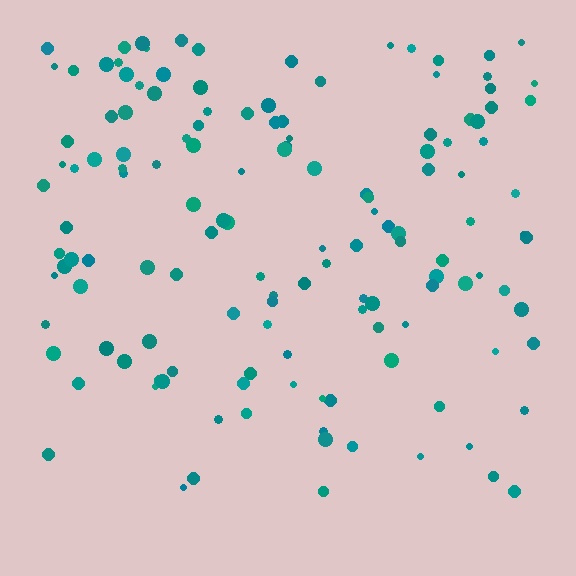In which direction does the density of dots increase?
From bottom to top, with the top side densest.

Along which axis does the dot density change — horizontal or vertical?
Vertical.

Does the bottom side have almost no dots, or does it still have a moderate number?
Still a moderate number, just noticeably fewer than the top.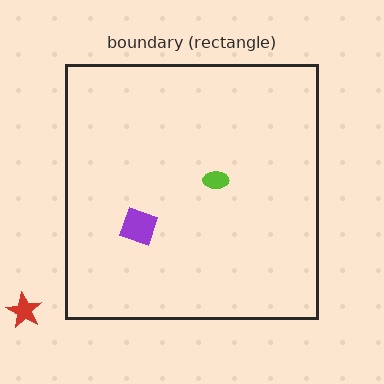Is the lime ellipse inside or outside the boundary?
Inside.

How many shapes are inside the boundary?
2 inside, 1 outside.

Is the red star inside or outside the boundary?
Outside.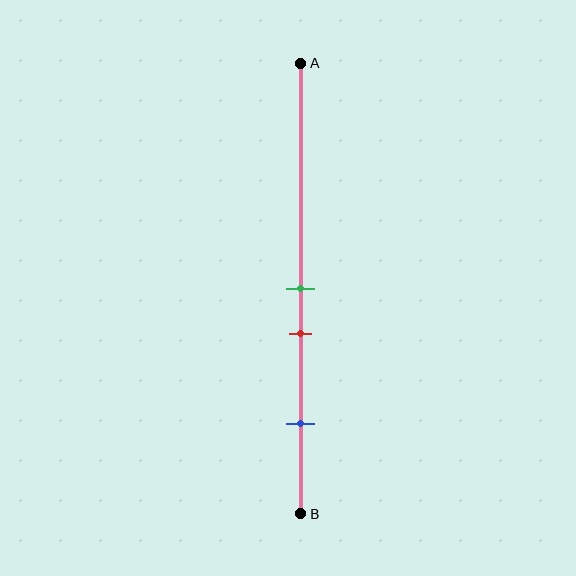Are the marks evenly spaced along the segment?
No, the marks are not evenly spaced.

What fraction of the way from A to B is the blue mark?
The blue mark is approximately 80% (0.8) of the way from A to B.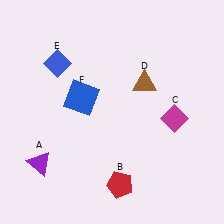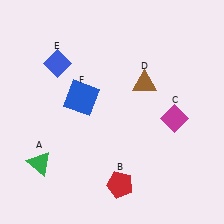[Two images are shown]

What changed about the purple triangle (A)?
In Image 1, A is purple. In Image 2, it changed to green.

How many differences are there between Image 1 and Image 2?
There is 1 difference between the two images.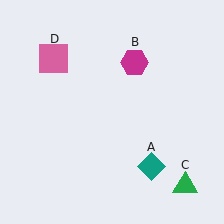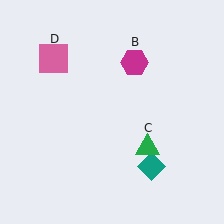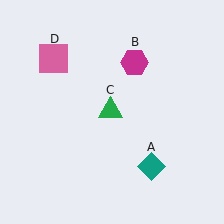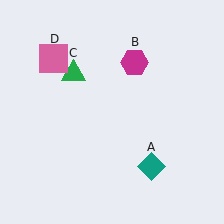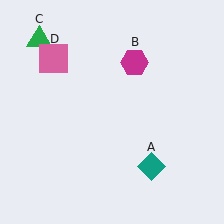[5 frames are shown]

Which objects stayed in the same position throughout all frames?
Teal diamond (object A) and magenta hexagon (object B) and pink square (object D) remained stationary.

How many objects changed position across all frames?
1 object changed position: green triangle (object C).